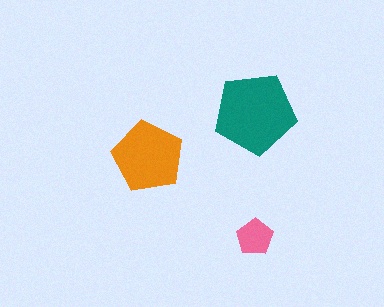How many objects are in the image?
There are 3 objects in the image.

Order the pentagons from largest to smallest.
the teal one, the orange one, the pink one.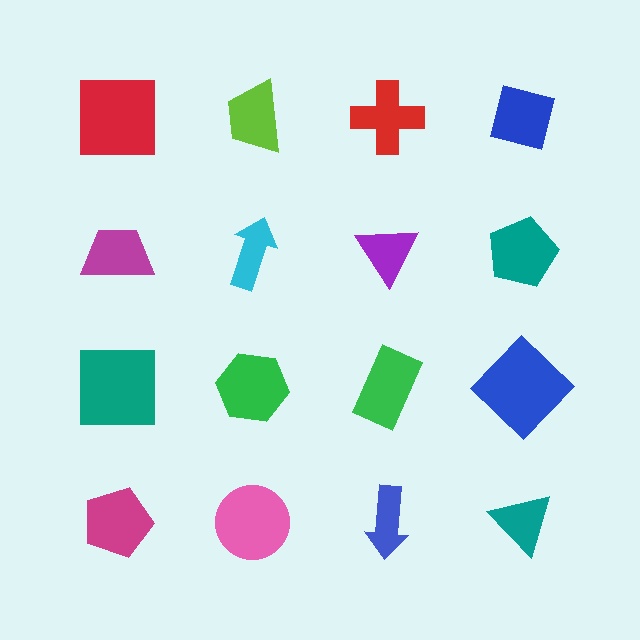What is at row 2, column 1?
A magenta trapezoid.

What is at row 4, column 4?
A teal triangle.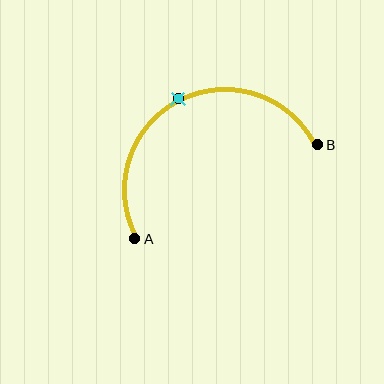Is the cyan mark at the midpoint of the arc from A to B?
Yes. The cyan mark lies on the arc at equal arc-length from both A and B — it is the arc midpoint.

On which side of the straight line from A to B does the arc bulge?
The arc bulges above the straight line connecting A and B.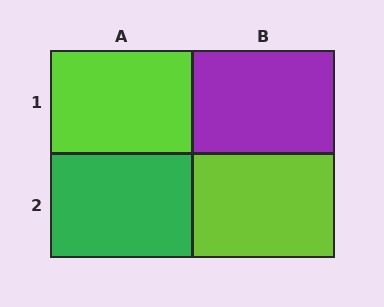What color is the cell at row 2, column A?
Green.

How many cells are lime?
2 cells are lime.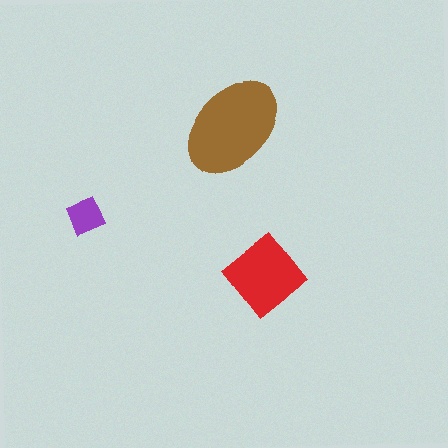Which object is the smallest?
The purple diamond.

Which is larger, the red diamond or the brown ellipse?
The brown ellipse.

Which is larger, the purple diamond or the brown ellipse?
The brown ellipse.